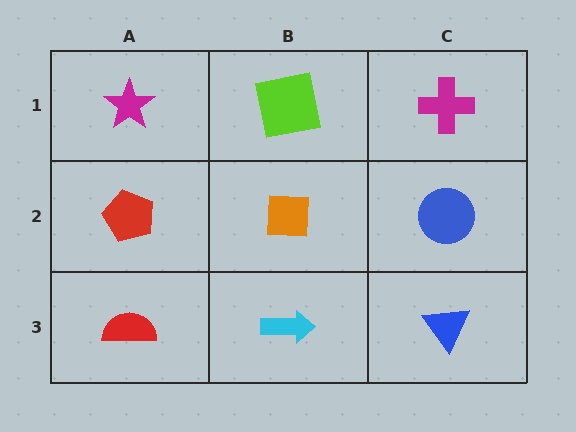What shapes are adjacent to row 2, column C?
A magenta cross (row 1, column C), a blue triangle (row 3, column C), an orange square (row 2, column B).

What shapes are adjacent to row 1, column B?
An orange square (row 2, column B), a magenta star (row 1, column A), a magenta cross (row 1, column C).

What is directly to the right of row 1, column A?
A lime square.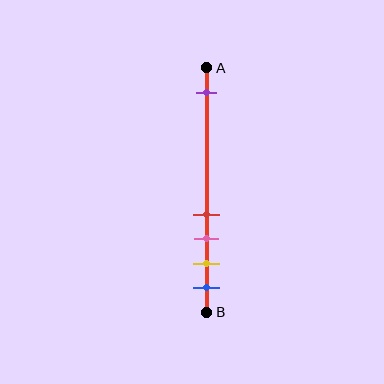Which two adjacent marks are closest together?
The red and pink marks are the closest adjacent pair.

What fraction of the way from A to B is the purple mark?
The purple mark is approximately 10% (0.1) of the way from A to B.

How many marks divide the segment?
There are 5 marks dividing the segment.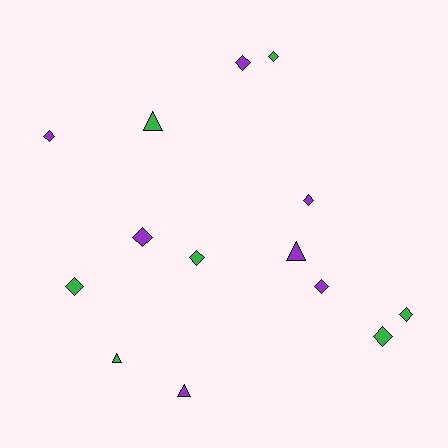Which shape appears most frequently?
Diamond, with 10 objects.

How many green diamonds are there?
There are 5 green diamonds.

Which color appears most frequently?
Purple, with 7 objects.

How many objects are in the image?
There are 14 objects.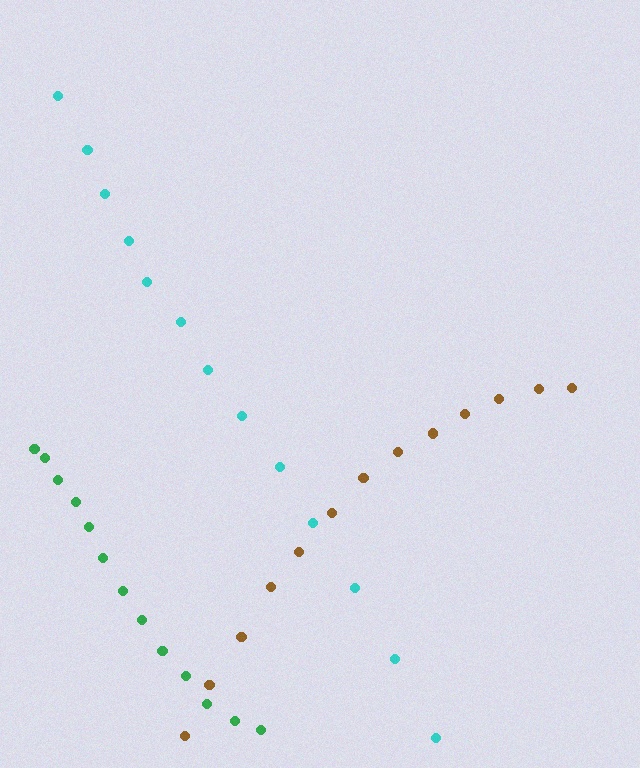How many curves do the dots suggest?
There are 3 distinct paths.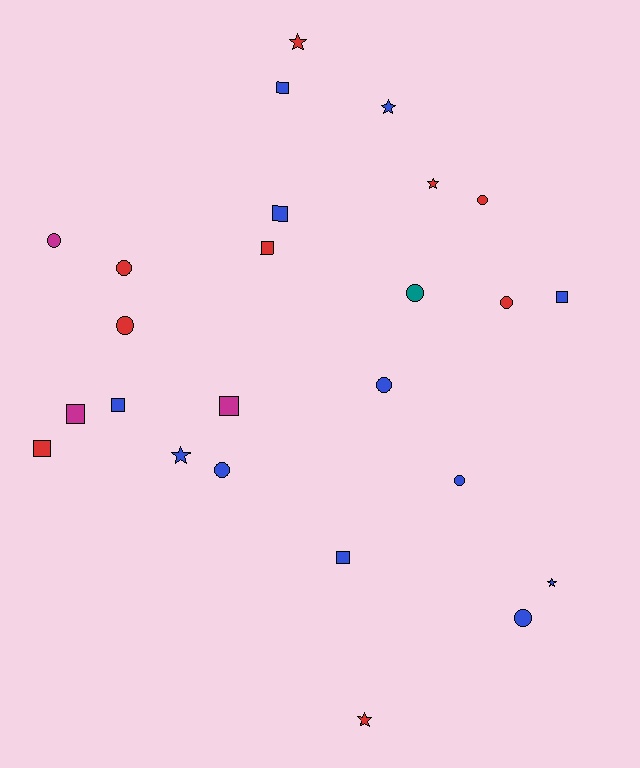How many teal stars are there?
There are no teal stars.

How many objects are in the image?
There are 25 objects.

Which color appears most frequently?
Blue, with 12 objects.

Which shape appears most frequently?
Circle, with 10 objects.